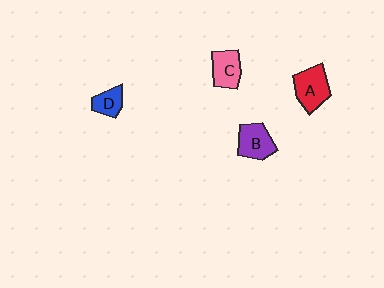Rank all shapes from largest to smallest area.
From largest to smallest: A (red), B (purple), C (pink), D (blue).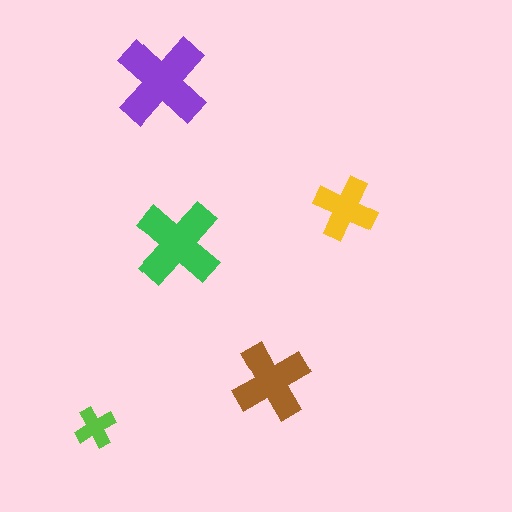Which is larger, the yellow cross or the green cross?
The green one.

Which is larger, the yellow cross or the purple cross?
The purple one.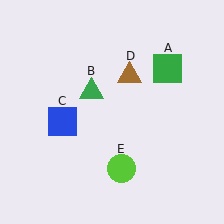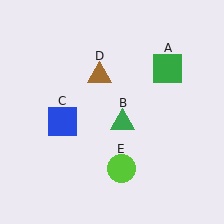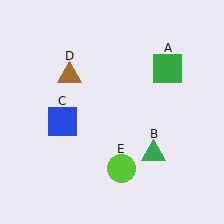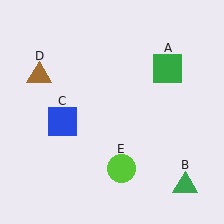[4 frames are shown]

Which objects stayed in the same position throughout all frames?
Green square (object A) and blue square (object C) and lime circle (object E) remained stationary.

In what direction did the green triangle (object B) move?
The green triangle (object B) moved down and to the right.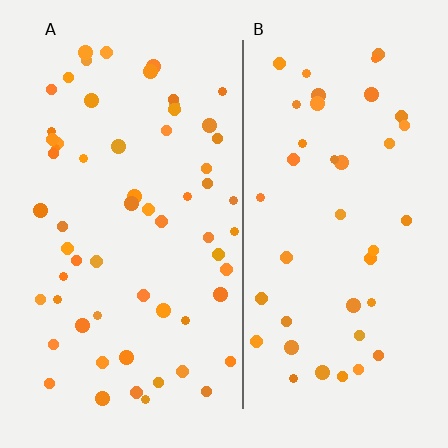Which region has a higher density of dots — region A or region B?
A (the left).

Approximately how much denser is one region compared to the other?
Approximately 1.5× — region A over region B.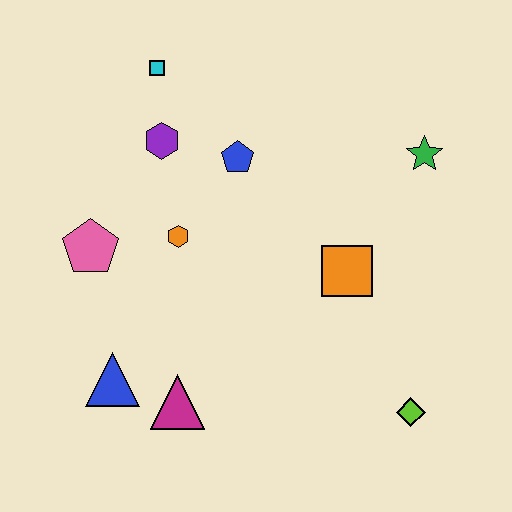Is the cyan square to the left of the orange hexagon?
Yes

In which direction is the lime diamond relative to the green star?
The lime diamond is below the green star.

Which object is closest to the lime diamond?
The orange square is closest to the lime diamond.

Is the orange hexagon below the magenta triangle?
No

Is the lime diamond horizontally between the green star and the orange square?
Yes